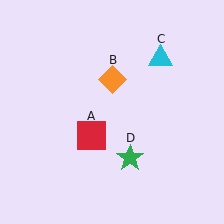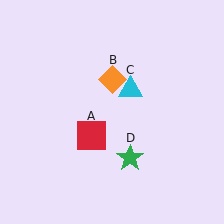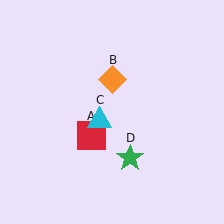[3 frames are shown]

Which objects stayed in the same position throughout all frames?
Red square (object A) and orange diamond (object B) and green star (object D) remained stationary.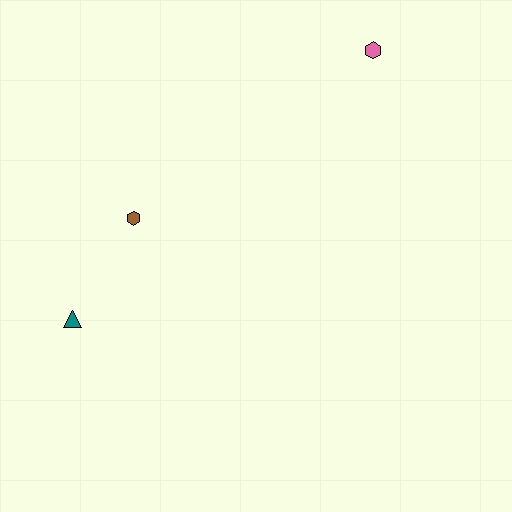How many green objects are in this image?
There are no green objects.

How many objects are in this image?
There are 3 objects.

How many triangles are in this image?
There is 1 triangle.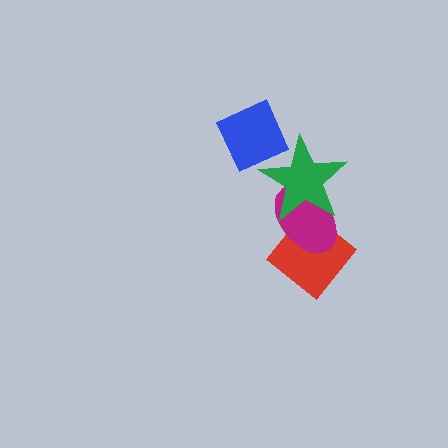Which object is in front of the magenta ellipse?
The green star is in front of the magenta ellipse.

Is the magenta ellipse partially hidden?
Yes, it is partially covered by another shape.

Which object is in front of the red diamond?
The magenta ellipse is in front of the red diamond.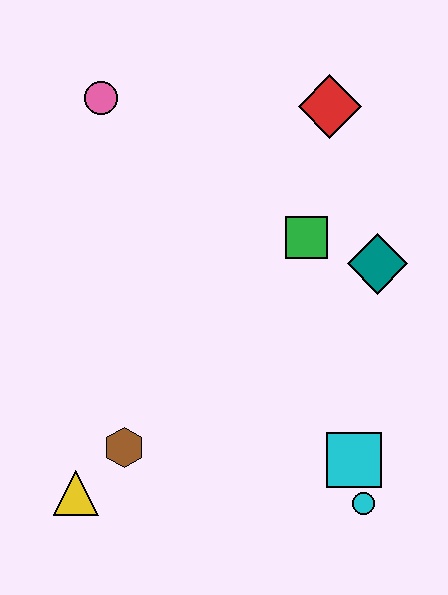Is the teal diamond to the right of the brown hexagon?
Yes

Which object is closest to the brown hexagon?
The yellow triangle is closest to the brown hexagon.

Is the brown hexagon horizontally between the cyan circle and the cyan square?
No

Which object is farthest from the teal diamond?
The yellow triangle is farthest from the teal diamond.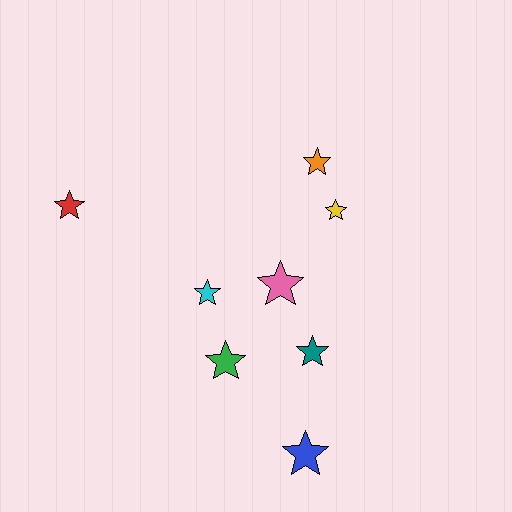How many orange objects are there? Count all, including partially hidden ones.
There is 1 orange object.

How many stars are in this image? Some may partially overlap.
There are 8 stars.